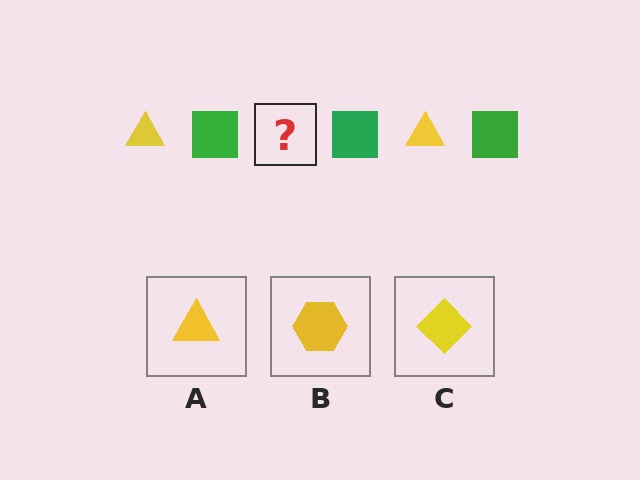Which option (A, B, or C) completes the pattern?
A.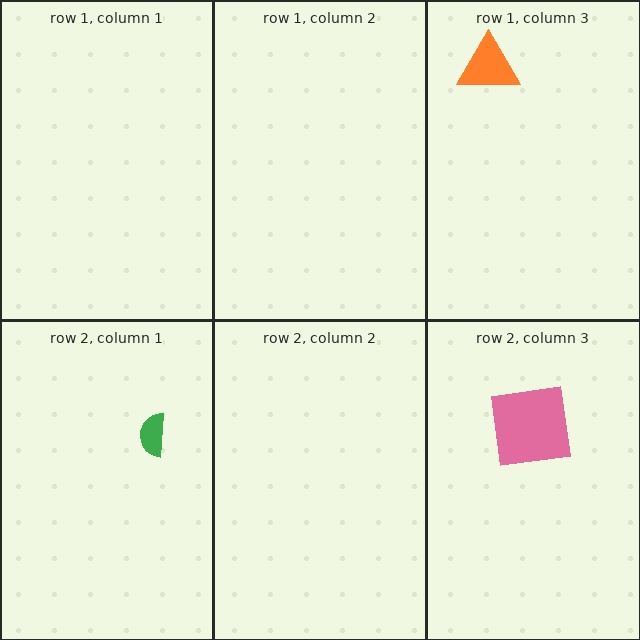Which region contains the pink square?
The row 2, column 3 region.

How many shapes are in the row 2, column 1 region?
1.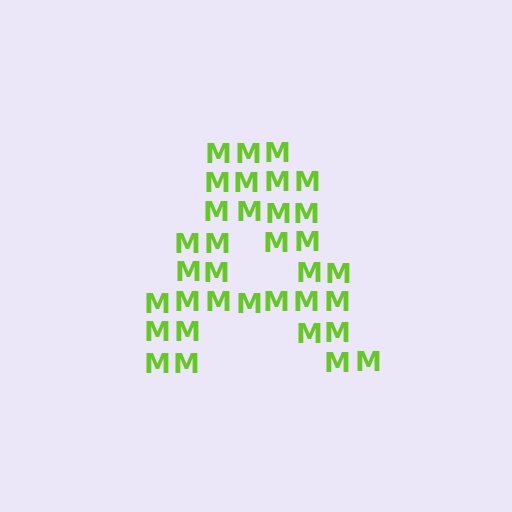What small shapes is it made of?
It is made of small letter M's.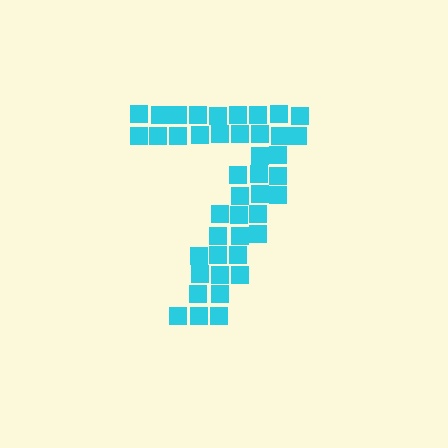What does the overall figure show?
The overall figure shows the digit 7.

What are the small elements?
The small elements are squares.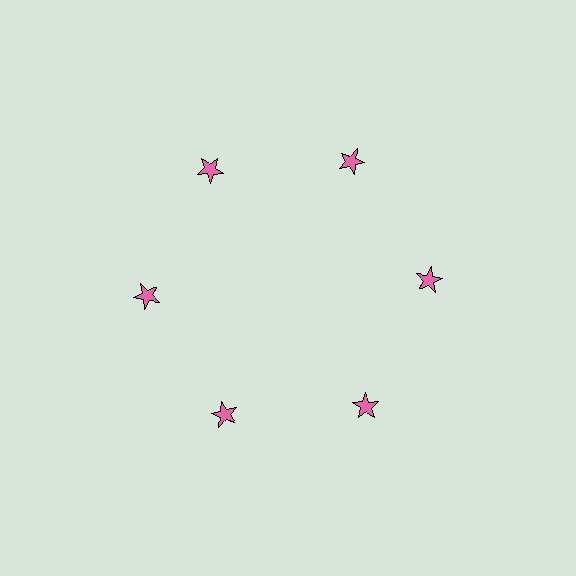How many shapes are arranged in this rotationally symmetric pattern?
There are 6 shapes, arranged in 6 groups of 1.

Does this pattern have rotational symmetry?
Yes, this pattern has 6-fold rotational symmetry. It looks the same after rotating 60 degrees around the center.